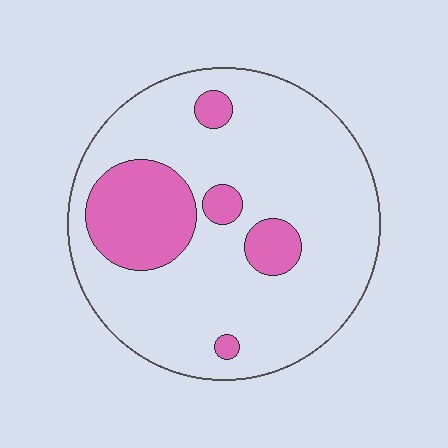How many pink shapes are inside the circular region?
5.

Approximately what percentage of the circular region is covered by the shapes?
Approximately 20%.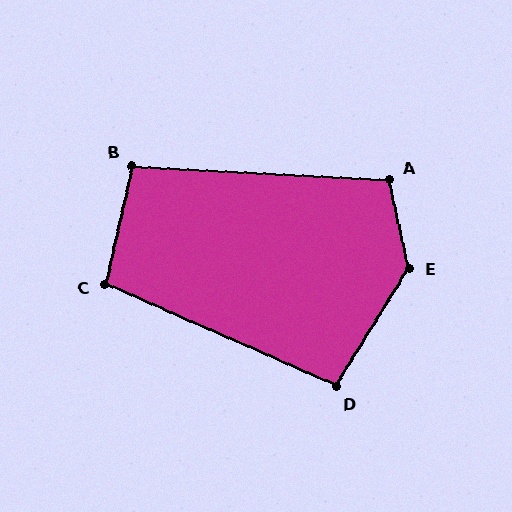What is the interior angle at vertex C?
Approximately 101 degrees (obtuse).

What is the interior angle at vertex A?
Approximately 106 degrees (obtuse).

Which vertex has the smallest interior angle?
D, at approximately 98 degrees.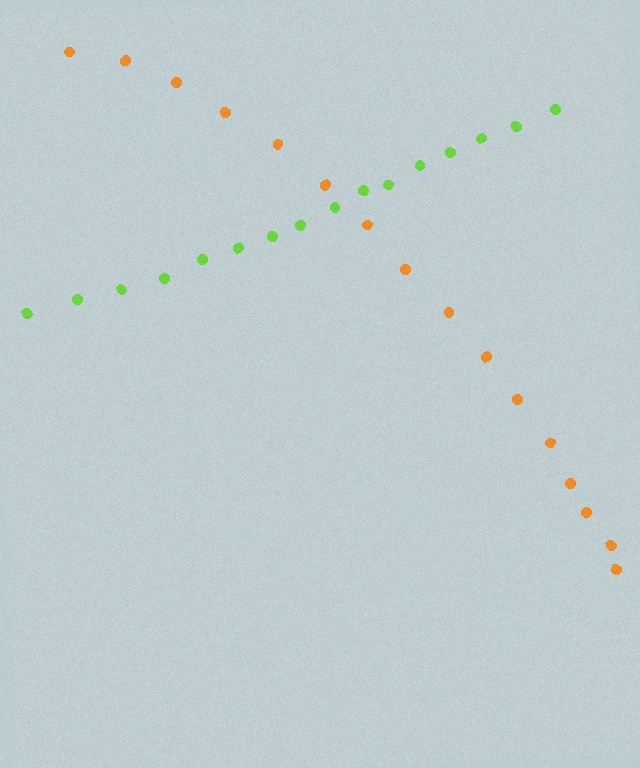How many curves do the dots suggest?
There are 2 distinct paths.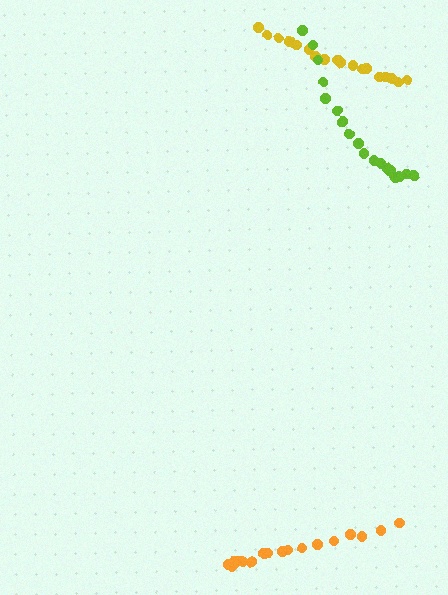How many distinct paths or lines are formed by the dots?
There are 3 distinct paths.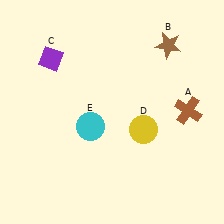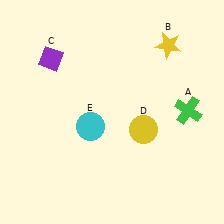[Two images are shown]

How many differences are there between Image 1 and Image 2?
There are 2 differences between the two images.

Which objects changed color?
A changed from brown to green. B changed from brown to yellow.